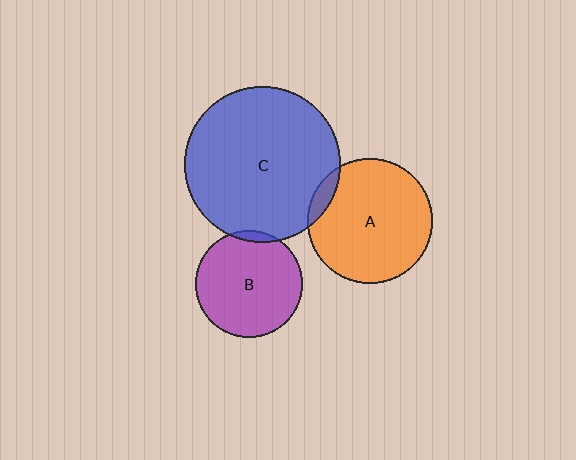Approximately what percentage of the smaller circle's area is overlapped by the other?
Approximately 10%.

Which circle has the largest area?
Circle C (blue).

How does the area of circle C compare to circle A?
Approximately 1.6 times.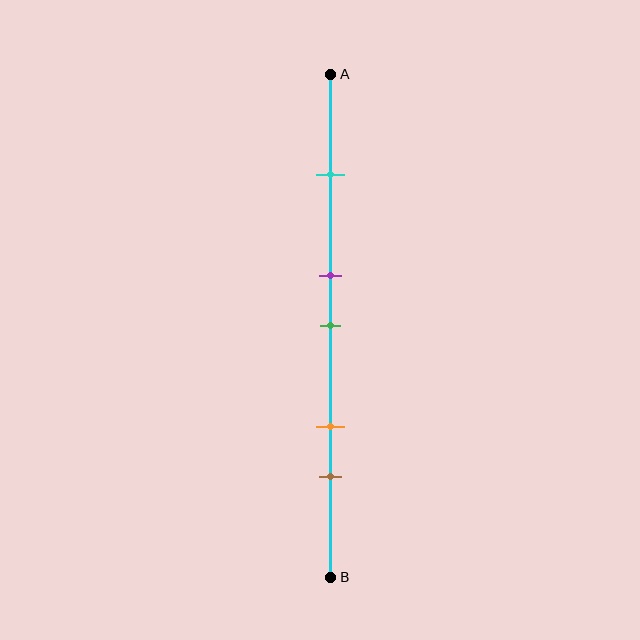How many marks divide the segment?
There are 5 marks dividing the segment.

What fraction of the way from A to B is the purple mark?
The purple mark is approximately 40% (0.4) of the way from A to B.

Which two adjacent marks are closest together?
The purple and green marks are the closest adjacent pair.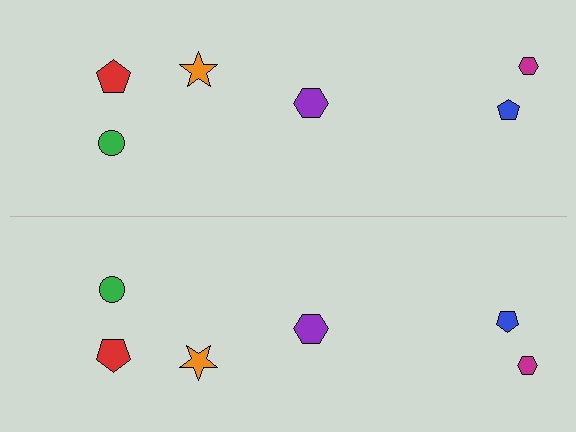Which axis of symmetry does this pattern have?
The pattern has a horizontal axis of symmetry running through the center of the image.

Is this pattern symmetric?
Yes, this pattern has bilateral (reflection) symmetry.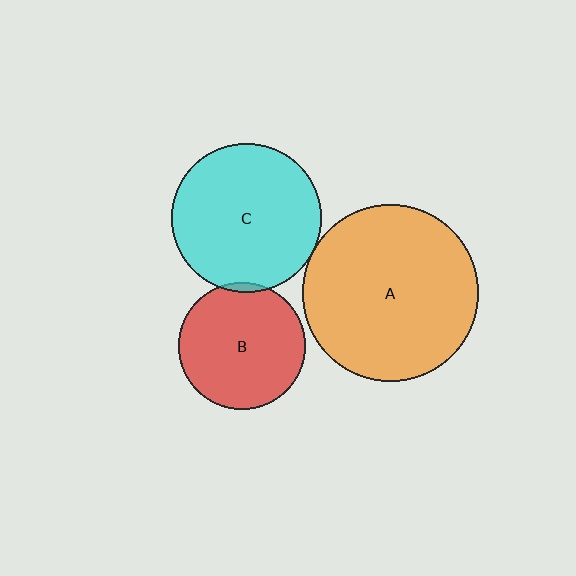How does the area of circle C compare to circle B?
Approximately 1.4 times.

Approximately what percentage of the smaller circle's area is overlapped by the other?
Approximately 5%.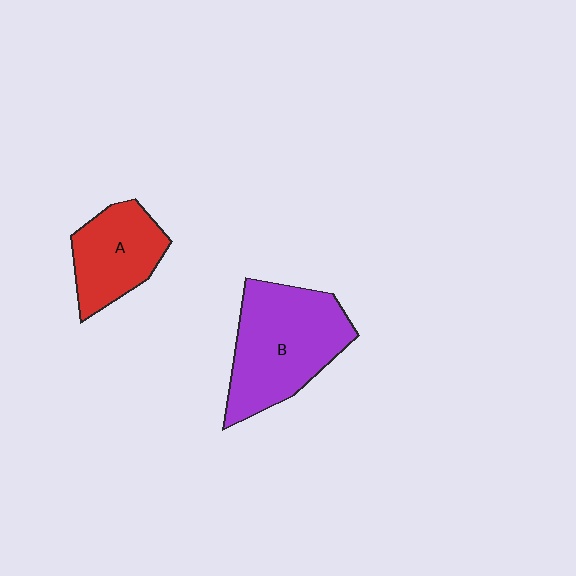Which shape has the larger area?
Shape B (purple).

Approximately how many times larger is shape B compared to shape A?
Approximately 1.6 times.